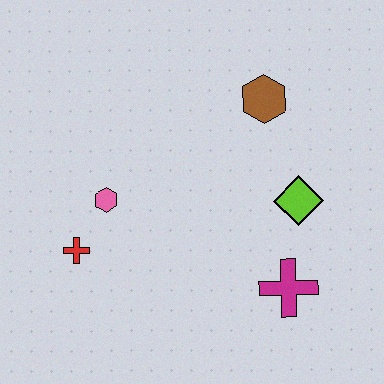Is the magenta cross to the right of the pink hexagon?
Yes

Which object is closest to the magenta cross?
The lime diamond is closest to the magenta cross.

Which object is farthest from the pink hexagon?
The magenta cross is farthest from the pink hexagon.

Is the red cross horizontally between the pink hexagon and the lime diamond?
No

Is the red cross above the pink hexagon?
No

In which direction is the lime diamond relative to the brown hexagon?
The lime diamond is below the brown hexagon.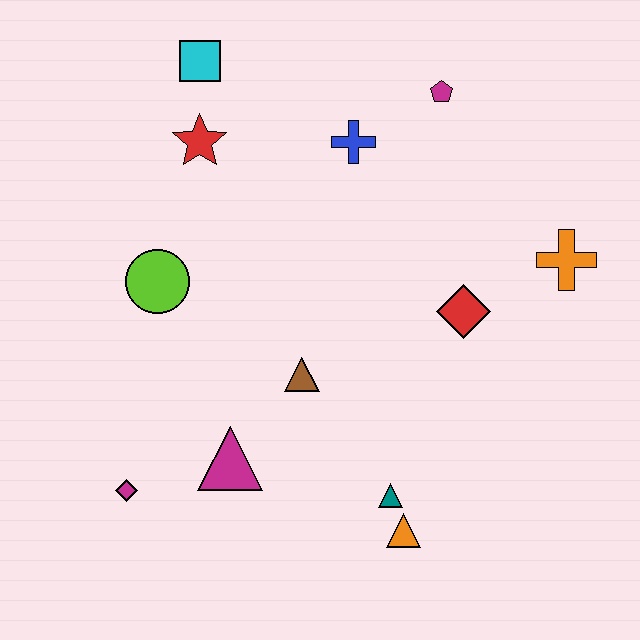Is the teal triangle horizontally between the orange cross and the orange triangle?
No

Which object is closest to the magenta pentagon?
The blue cross is closest to the magenta pentagon.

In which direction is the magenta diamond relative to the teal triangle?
The magenta diamond is to the left of the teal triangle.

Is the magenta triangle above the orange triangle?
Yes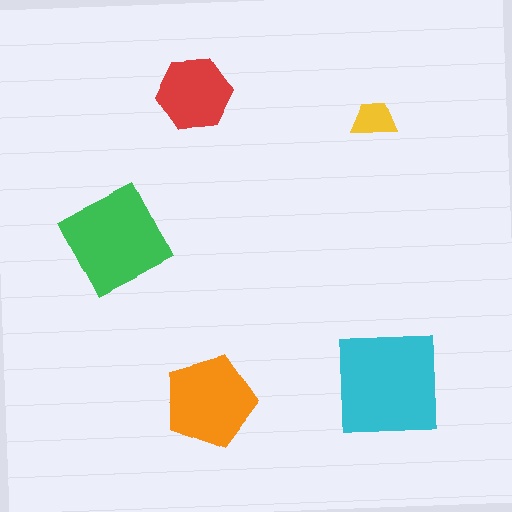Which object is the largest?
The cyan square.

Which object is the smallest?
The yellow trapezoid.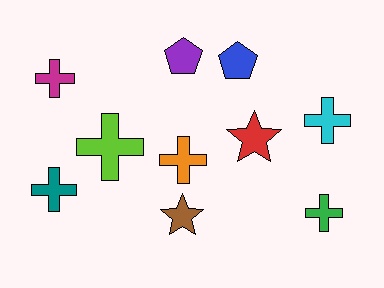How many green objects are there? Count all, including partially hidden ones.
There is 1 green object.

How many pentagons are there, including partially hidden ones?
There are 2 pentagons.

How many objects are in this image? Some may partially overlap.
There are 10 objects.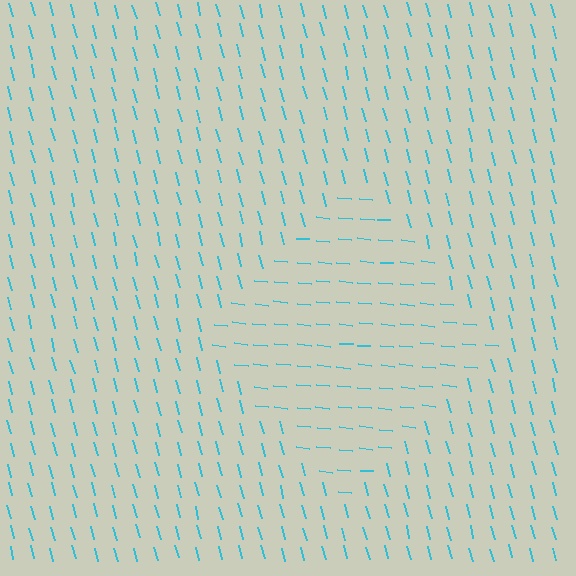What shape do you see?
I see a diamond.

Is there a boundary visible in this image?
Yes, there is a texture boundary formed by a change in line orientation.